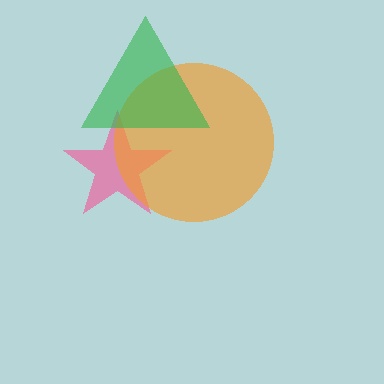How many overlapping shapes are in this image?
There are 3 overlapping shapes in the image.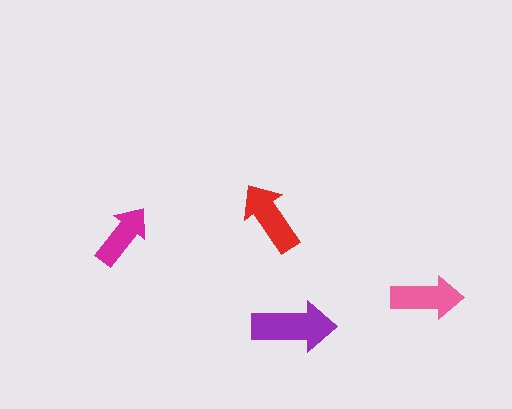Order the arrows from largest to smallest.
the purple one, the red one, the pink one, the magenta one.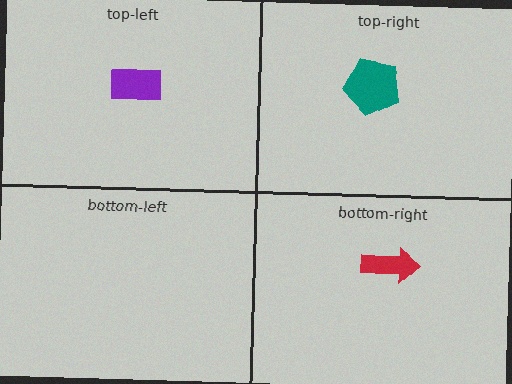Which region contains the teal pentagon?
The top-right region.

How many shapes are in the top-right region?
1.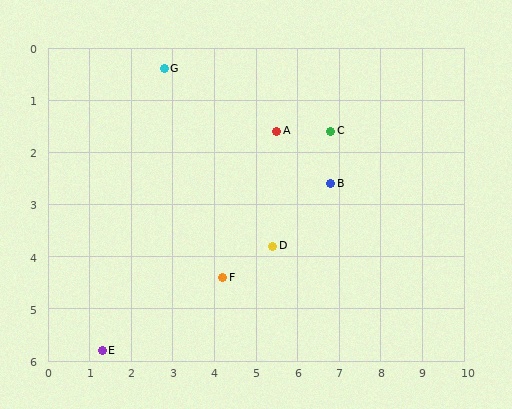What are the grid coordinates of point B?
Point B is at approximately (6.8, 2.6).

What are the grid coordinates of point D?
Point D is at approximately (5.4, 3.8).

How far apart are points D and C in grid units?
Points D and C are about 2.6 grid units apart.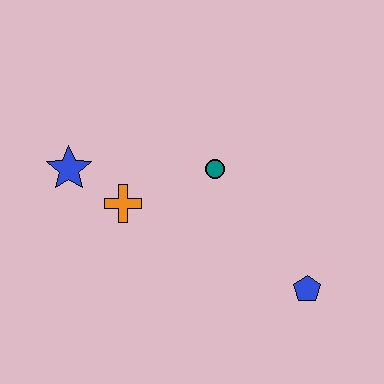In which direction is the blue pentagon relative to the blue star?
The blue pentagon is to the right of the blue star.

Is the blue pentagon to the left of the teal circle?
No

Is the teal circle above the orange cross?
Yes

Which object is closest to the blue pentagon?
The teal circle is closest to the blue pentagon.